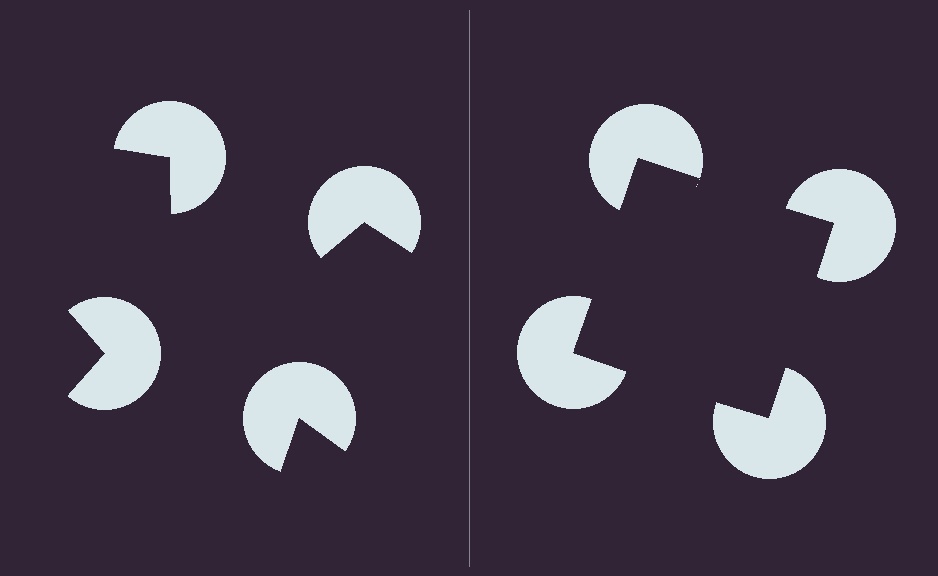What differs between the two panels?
The pac-man discs are positioned identically on both sides; only the wedge orientations differ. On the right they align to a square; on the left they are misaligned.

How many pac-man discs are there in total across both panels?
8 — 4 on each side.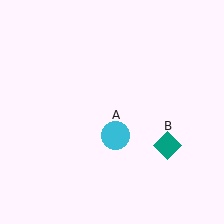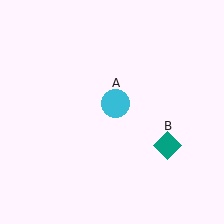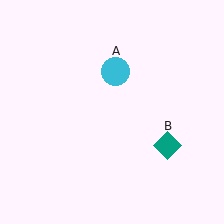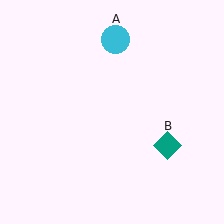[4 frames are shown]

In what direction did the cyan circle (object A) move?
The cyan circle (object A) moved up.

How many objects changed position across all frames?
1 object changed position: cyan circle (object A).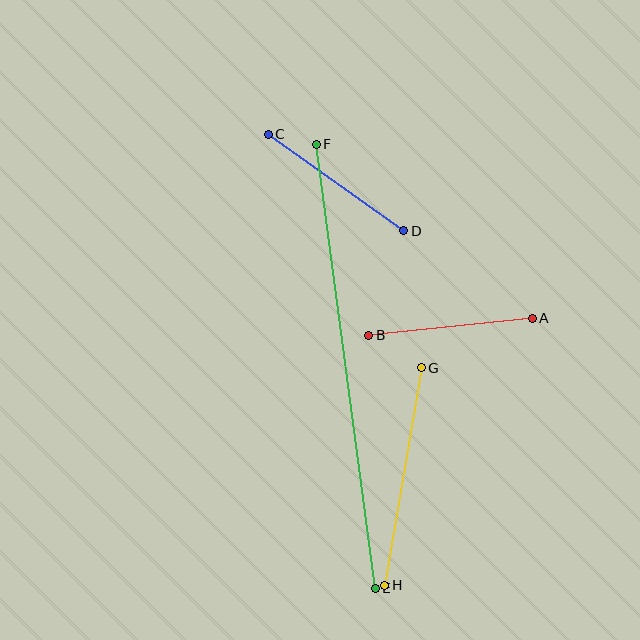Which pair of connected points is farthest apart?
Points E and F are farthest apart.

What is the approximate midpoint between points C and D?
The midpoint is at approximately (336, 182) pixels.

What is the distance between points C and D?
The distance is approximately 167 pixels.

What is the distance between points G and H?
The distance is approximately 221 pixels.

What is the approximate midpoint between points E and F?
The midpoint is at approximately (346, 366) pixels.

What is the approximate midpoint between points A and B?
The midpoint is at approximately (450, 327) pixels.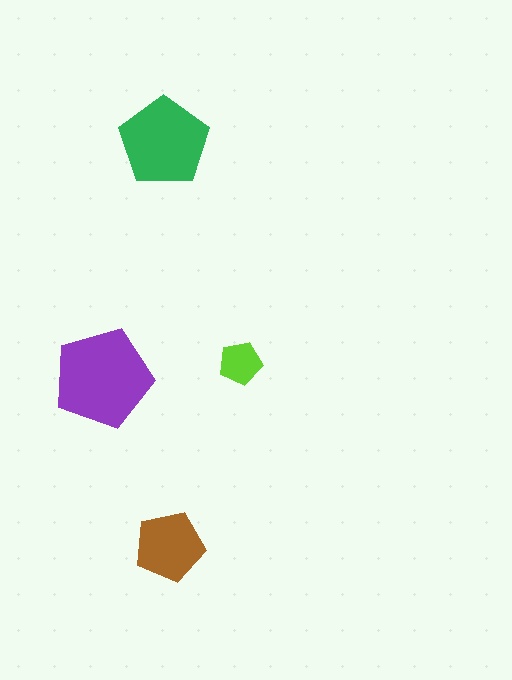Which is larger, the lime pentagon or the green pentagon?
The green one.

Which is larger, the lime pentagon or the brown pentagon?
The brown one.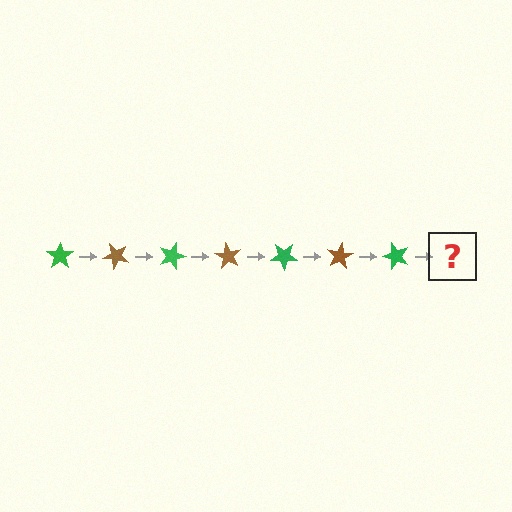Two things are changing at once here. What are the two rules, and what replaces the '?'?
The two rules are that it rotates 45 degrees each step and the color cycles through green and brown. The '?' should be a brown star, rotated 315 degrees from the start.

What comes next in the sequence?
The next element should be a brown star, rotated 315 degrees from the start.